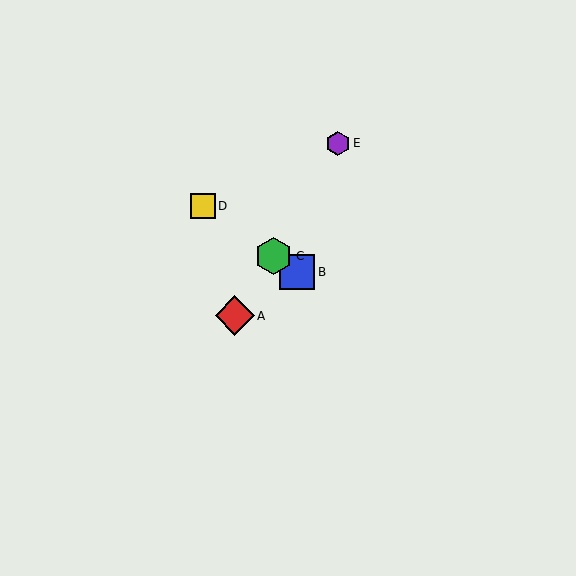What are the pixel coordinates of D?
Object D is at (203, 206).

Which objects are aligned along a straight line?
Objects B, C, D are aligned along a straight line.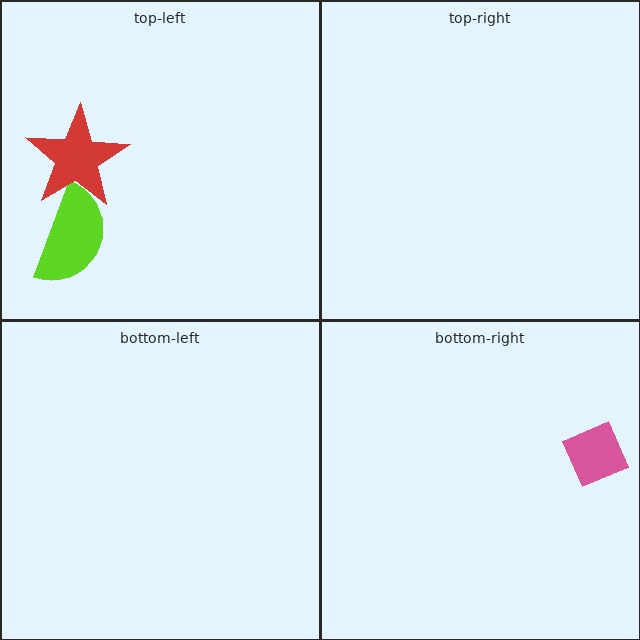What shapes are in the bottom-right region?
The pink diamond.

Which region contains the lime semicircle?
The top-left region.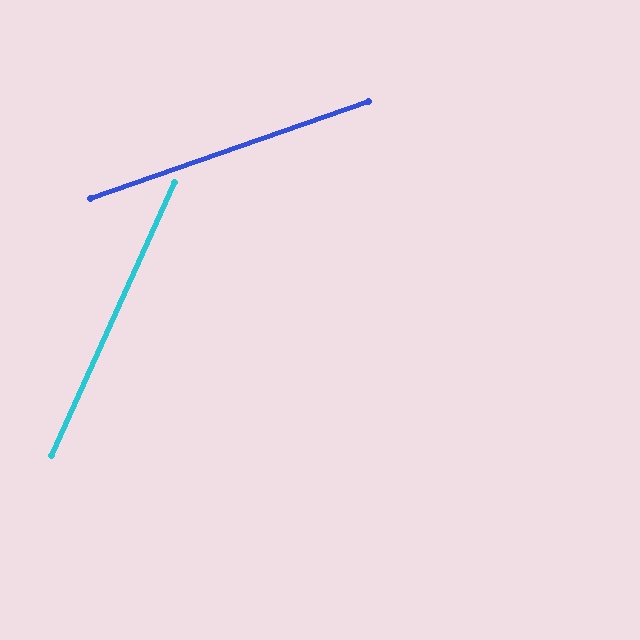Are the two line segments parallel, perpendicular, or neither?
Neither parallel nor perpendicular — they differ by about 47°.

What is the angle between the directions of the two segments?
Approximately 47 degrees.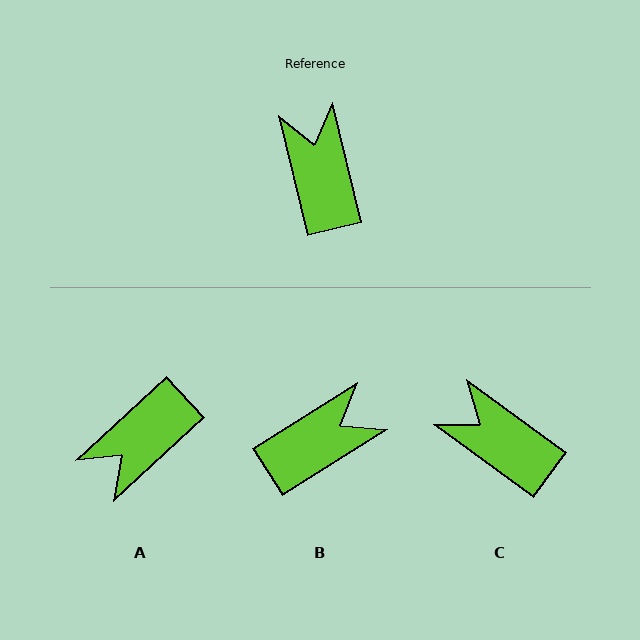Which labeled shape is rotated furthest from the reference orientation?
A, about 119 degrees away.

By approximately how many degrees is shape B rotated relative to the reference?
Approximately 71 degrees clockwise.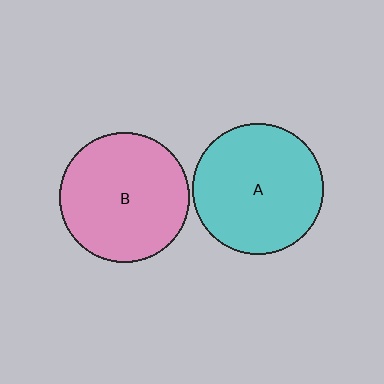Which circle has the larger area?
Circle A (cyan).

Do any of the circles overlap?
No, none of the circles overlap.